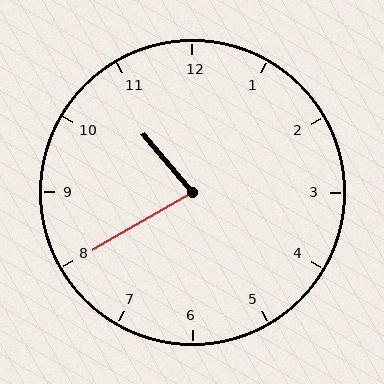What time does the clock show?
10:40.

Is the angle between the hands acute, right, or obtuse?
It is acute.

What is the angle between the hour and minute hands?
Approximately 80 degrees.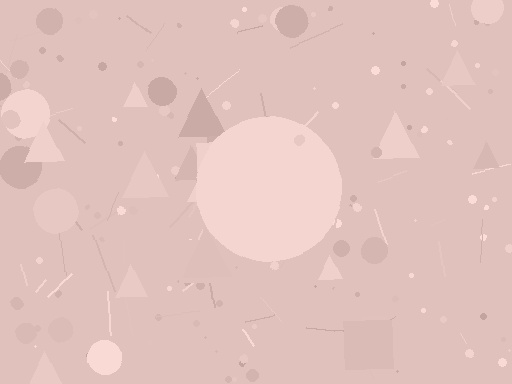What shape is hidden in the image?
A circle is hidden in the image.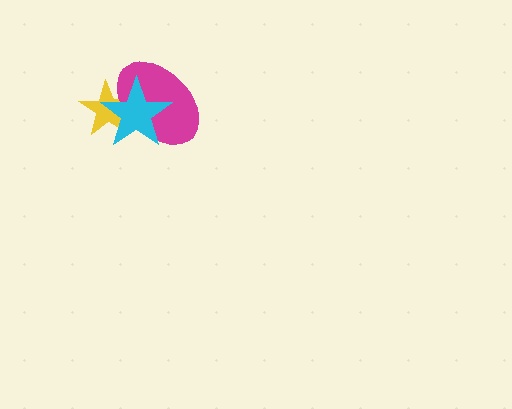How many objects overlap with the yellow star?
2 objects overlap with the yellow star.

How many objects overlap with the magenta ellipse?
2 objects overlap with the magenta ellipse.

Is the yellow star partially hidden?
Yes, it is partially covered by another shape.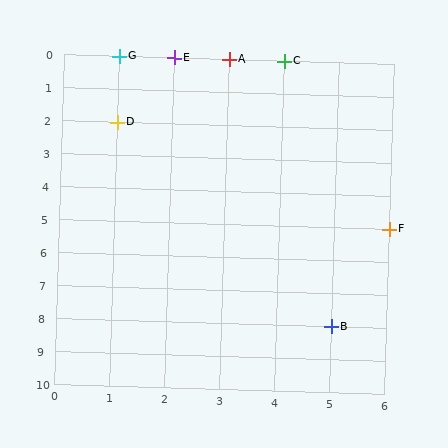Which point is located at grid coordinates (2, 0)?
Point E is at (2, 0).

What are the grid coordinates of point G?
Point G is at grid coordinates (1, 0).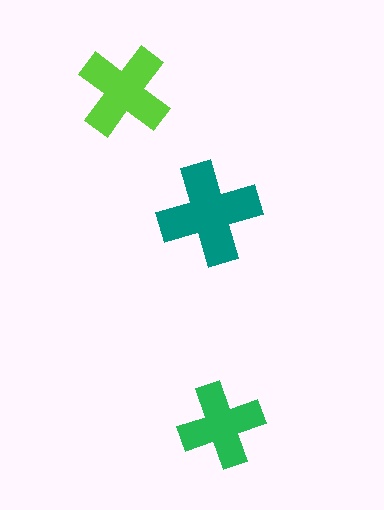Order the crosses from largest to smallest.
the teal one, the lime one, the green one.